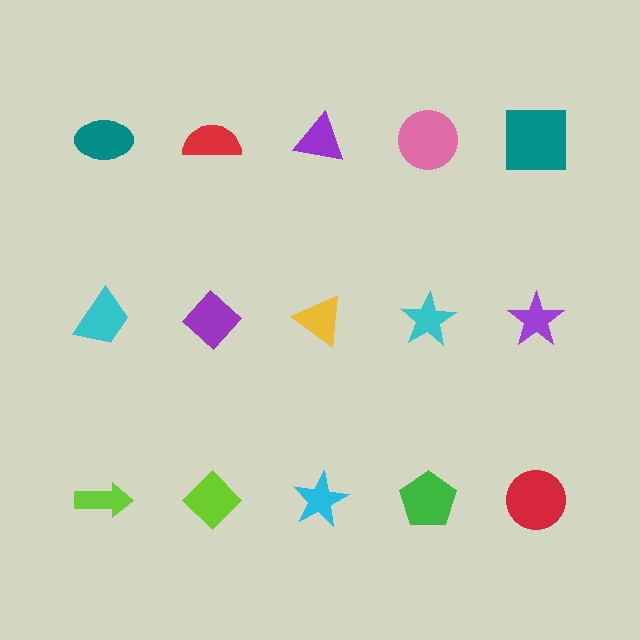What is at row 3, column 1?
A lime arrow.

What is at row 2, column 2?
A purple diamond.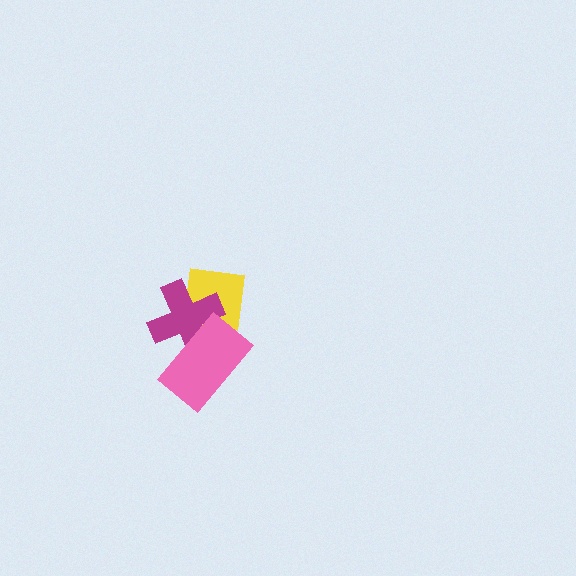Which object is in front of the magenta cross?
The pink rectangle is in front of the magenta cross.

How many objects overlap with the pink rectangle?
1 object overlaps with the pink rectangle.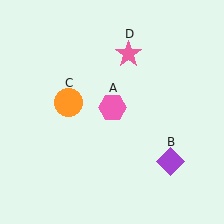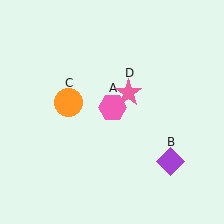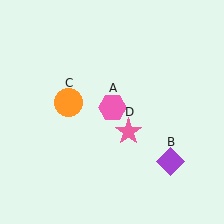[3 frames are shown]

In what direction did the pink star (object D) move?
The pink star (object D) moved down.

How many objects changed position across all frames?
1 object changed position: pink star (object D).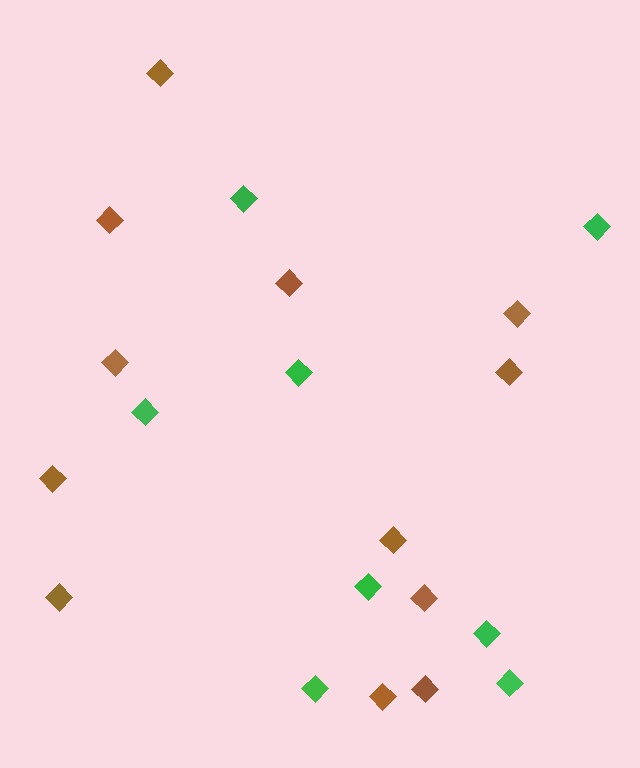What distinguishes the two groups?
There are 2 groups: one group of brown diamonds (12) and one group of green diamonds (8).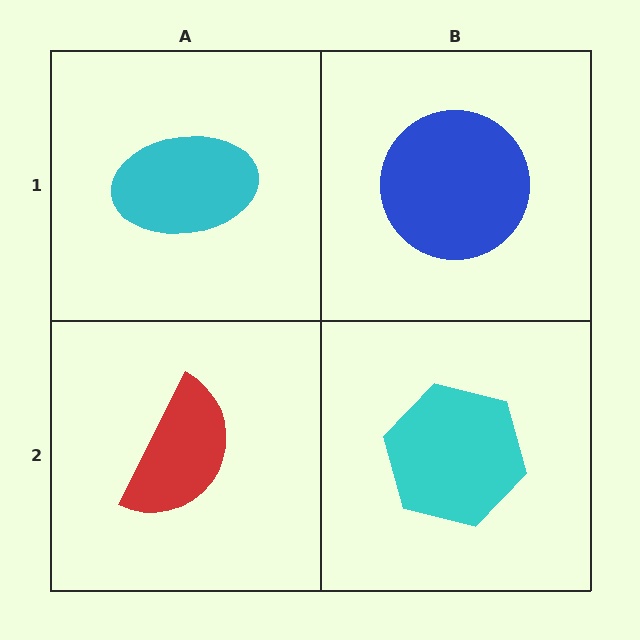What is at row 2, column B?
A cyan hexagon.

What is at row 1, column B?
A blue circle.